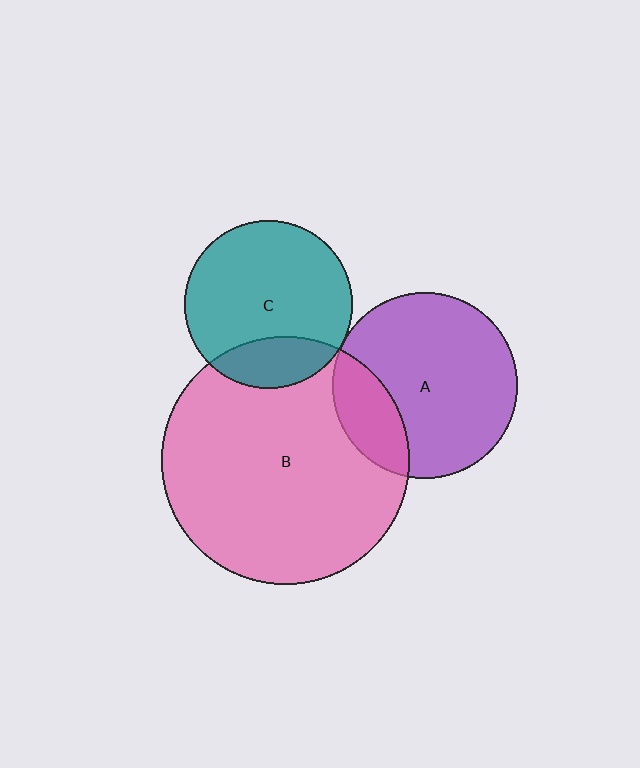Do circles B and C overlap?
Yes.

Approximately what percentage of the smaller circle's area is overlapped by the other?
Approximately 20%.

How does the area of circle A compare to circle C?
Approximately 1.2 times.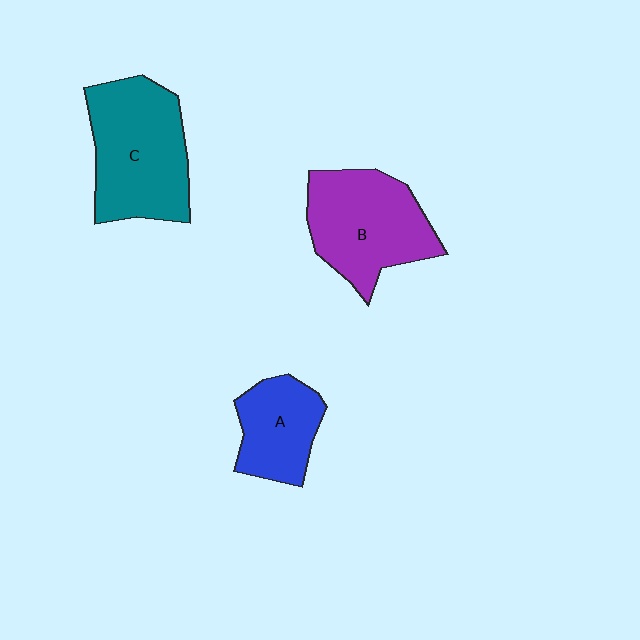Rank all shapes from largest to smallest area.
From largest to smallest: C (teal), B (purple), A (blue).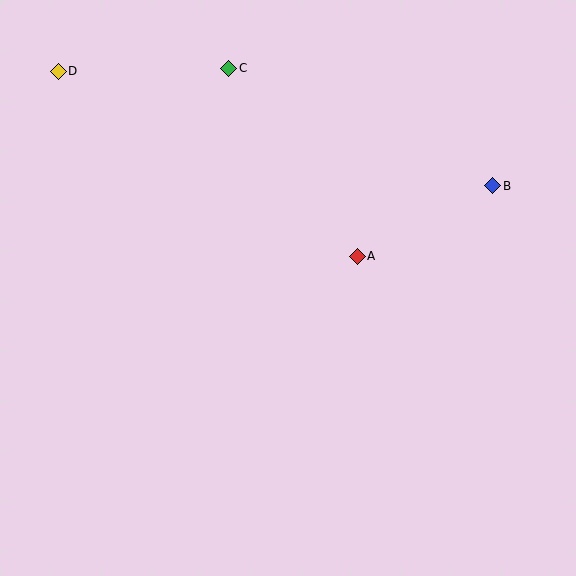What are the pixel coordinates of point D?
Point D is at (58, 71).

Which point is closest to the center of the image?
Point A at (357, 256) is closest to the center.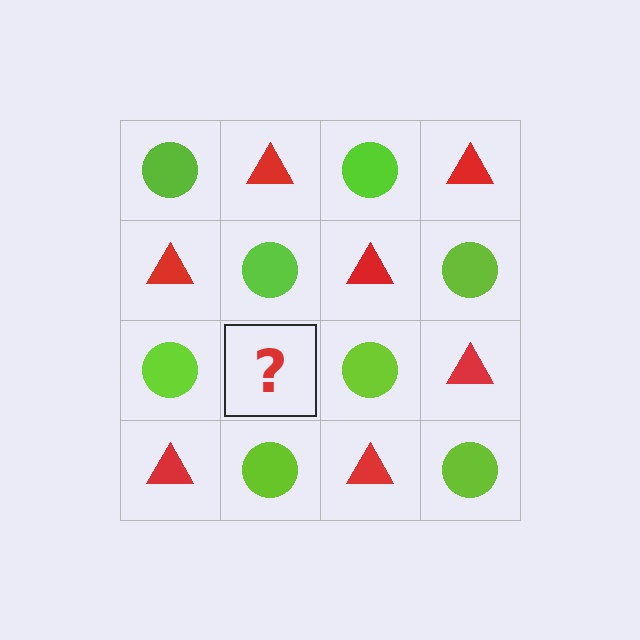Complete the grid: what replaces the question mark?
The question mark should be replaced with a red triangle.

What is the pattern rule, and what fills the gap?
The rule is that it alternates lime circle and red triangle in a checkerboard pattern. The gap should be filled with a red triangle.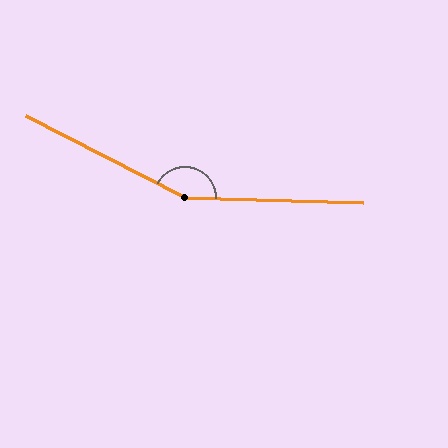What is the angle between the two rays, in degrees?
Approximately 155 degrees.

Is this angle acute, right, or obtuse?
It is obtuse.